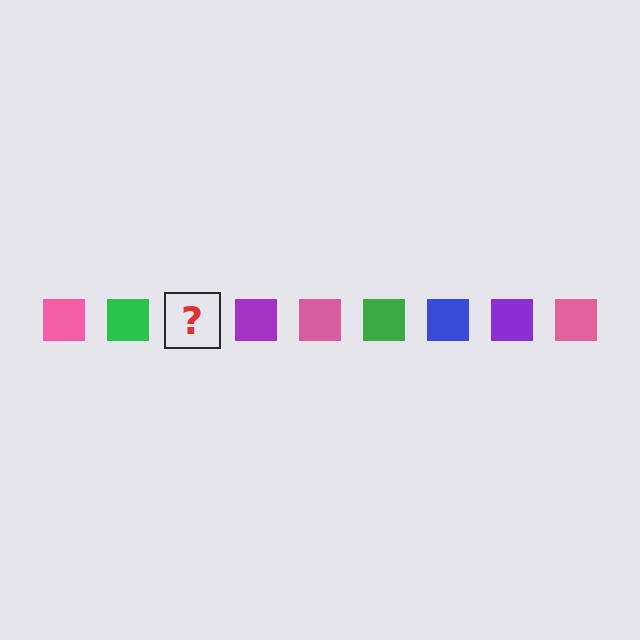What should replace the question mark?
The question mark should be replaced with a blue square.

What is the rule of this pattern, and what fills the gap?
The rule is that the pattern cycles through pink, green, blue, purple squares. The gap should be filled with a blue square.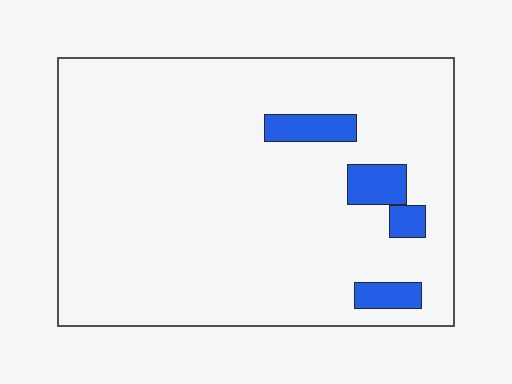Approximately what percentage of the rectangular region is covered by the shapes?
Approximately 10%.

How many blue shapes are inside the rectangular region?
4.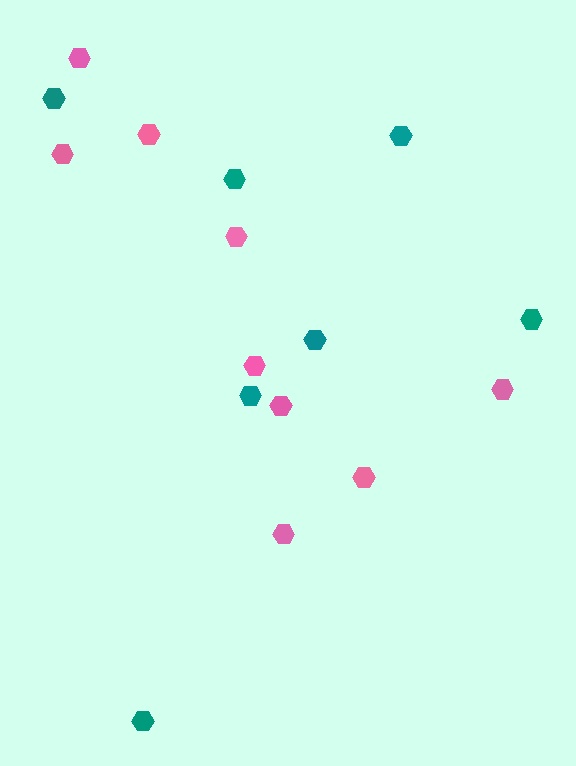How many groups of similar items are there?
There are 2 groups: one group of pink hexagons (9) and one group of teal hexagons (7).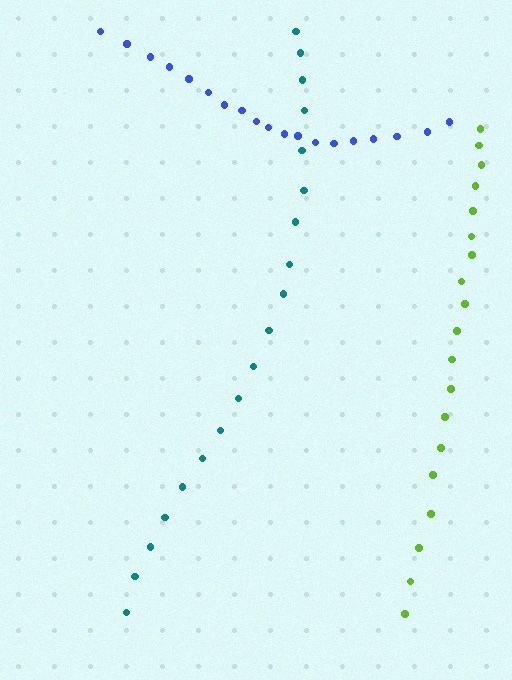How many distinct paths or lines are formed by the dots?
There are 3 distinct paths.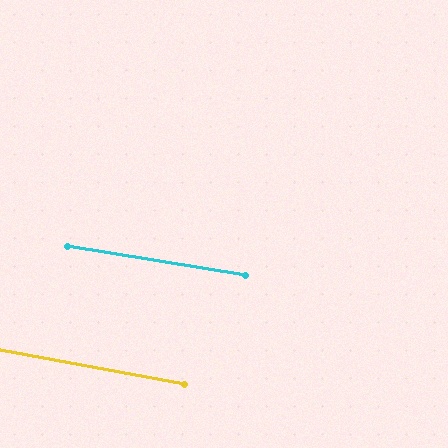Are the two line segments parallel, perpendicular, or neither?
Parallel — their directions differ by only 1.2°.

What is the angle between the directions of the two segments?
Approximately 1 degree.